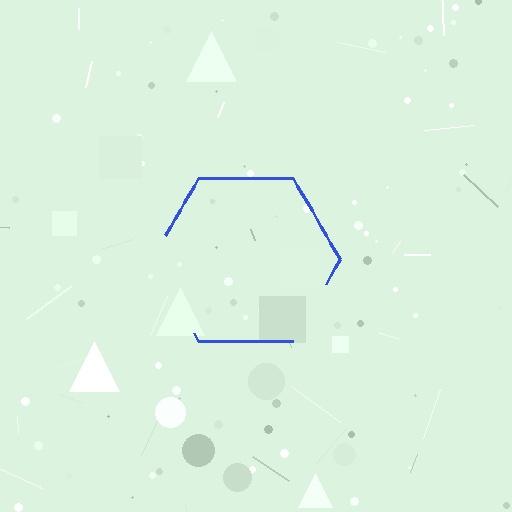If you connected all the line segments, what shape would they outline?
They would outline a hexagon.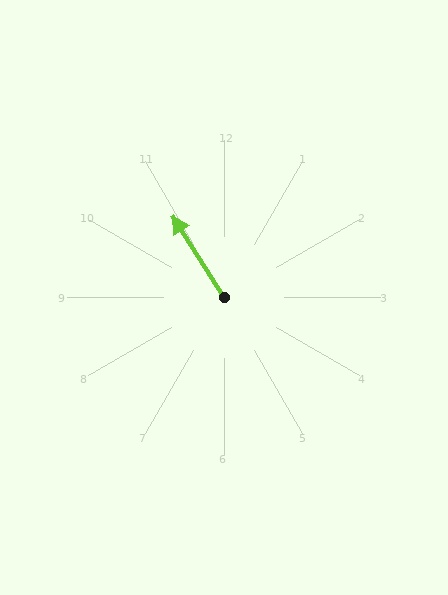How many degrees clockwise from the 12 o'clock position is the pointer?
Approximately 328 degrees.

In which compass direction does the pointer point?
Northwest.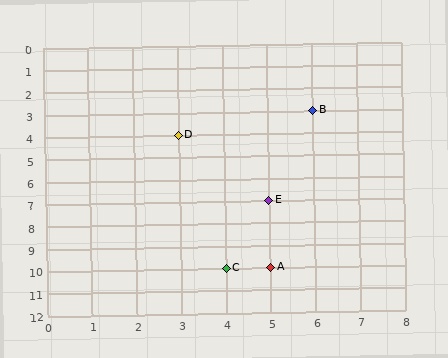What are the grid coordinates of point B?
Point B is at grid coordinates (6, 3).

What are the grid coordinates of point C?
Point C is at grid coordinates (4, 10).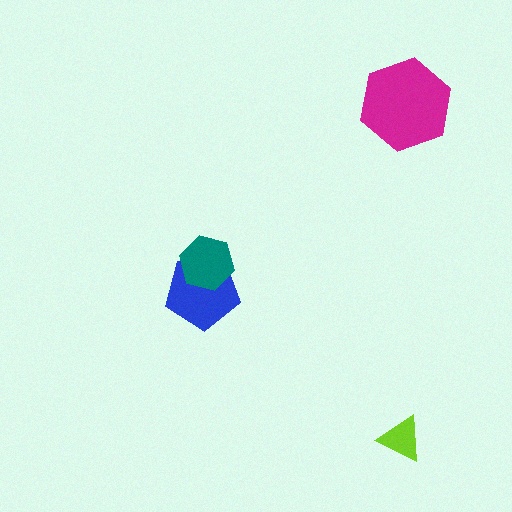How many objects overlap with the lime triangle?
0 objects overlap with the lime triangle.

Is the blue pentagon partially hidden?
Yes, it is partially covered by another shape.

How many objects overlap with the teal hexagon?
1 object overlaps with the teal hexagon.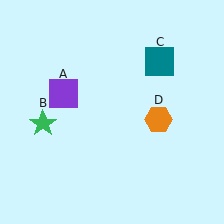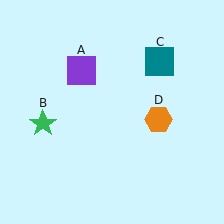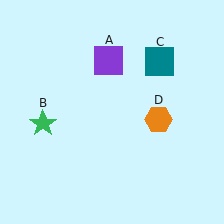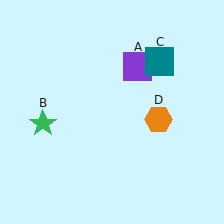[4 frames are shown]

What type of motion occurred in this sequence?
The purple square (object A) rotated clockwise around the center of the scene.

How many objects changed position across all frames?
1 object changed position: purple square (object A).